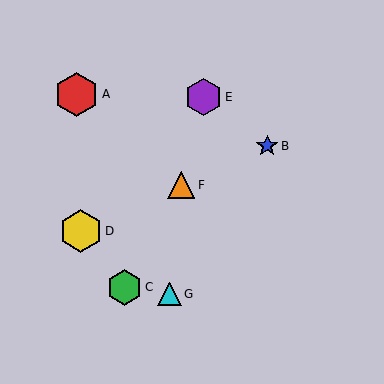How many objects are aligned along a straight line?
3 objects (B, D, F) are aligned along a straight line.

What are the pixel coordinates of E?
Object E is at (203, 97).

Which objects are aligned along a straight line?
Objects B, D, F are aligned along a straight line.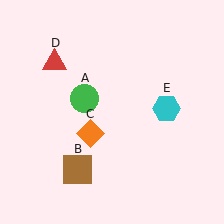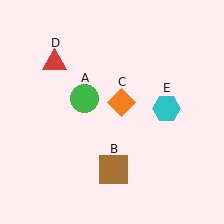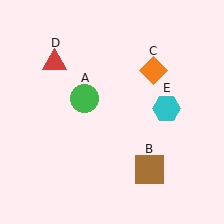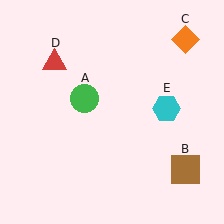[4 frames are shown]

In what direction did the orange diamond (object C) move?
The orange diamond (object C) moved up and to the right.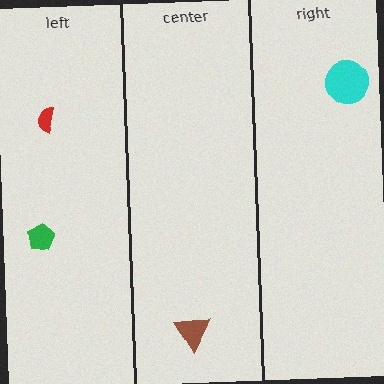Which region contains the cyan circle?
The right region.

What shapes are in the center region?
The brown triangle.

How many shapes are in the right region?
1.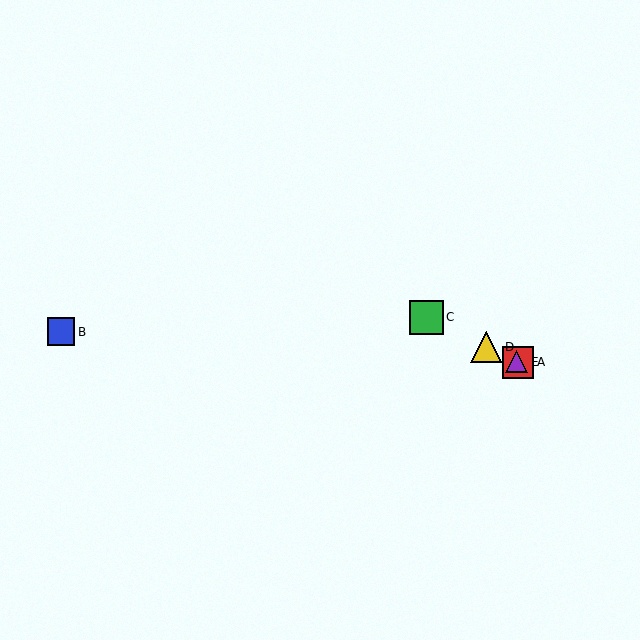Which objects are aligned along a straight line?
Objects A, C, D, E are aligned along a straight line.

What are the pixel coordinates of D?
Object D is at (486, 347).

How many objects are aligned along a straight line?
4 objects (A, C, D, E) are aligned along a straight line.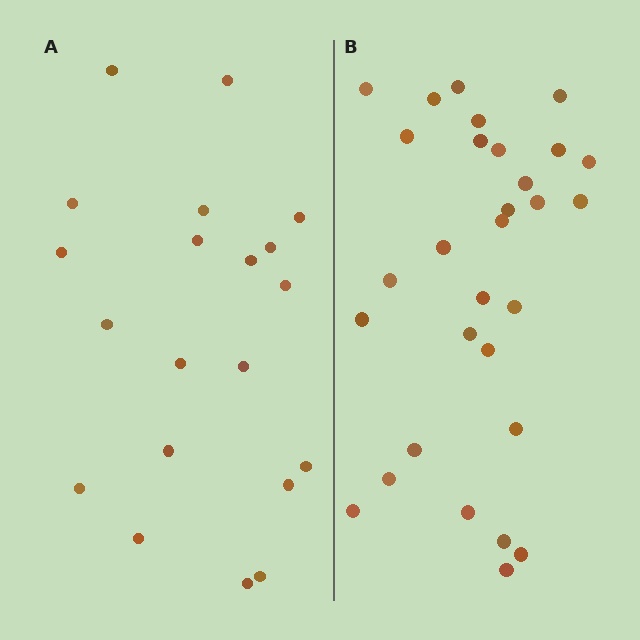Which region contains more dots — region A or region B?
Region B (the right region) has more dots.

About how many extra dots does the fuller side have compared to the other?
Region B has roughly 10 or so more dots than region A.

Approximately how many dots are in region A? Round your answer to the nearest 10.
About 20 dots.